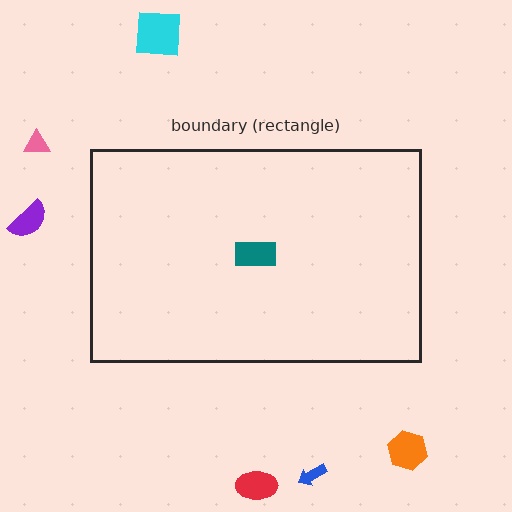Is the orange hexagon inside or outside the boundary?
Outside.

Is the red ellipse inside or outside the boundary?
Outside.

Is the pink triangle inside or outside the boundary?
Outside.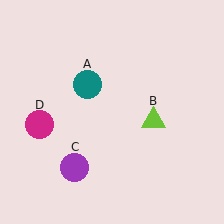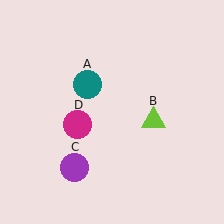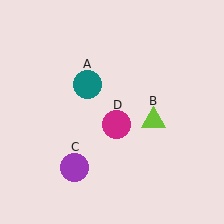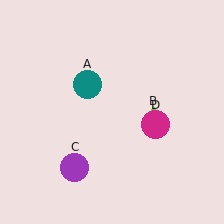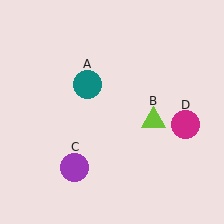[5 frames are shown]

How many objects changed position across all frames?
1 object changed position: magenta circle (object D).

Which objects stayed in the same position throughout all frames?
Teal circle (object A) and lime triangle (object B) and purple circle (object C) remained stationary.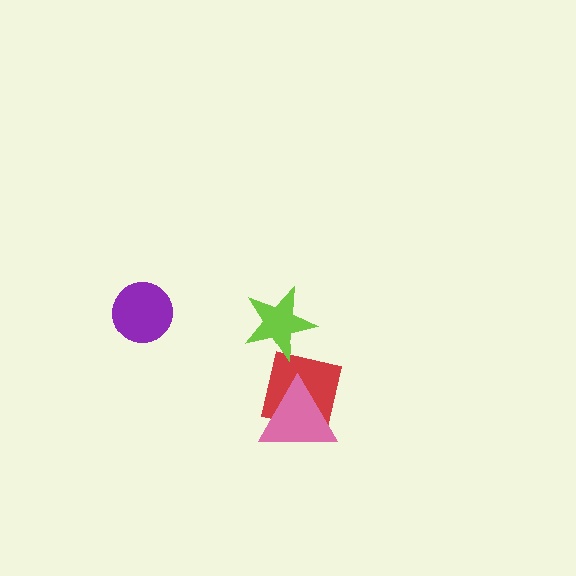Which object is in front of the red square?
The pink triangle is in front of the red square.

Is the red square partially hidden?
Yes, it is partially covered by another shape.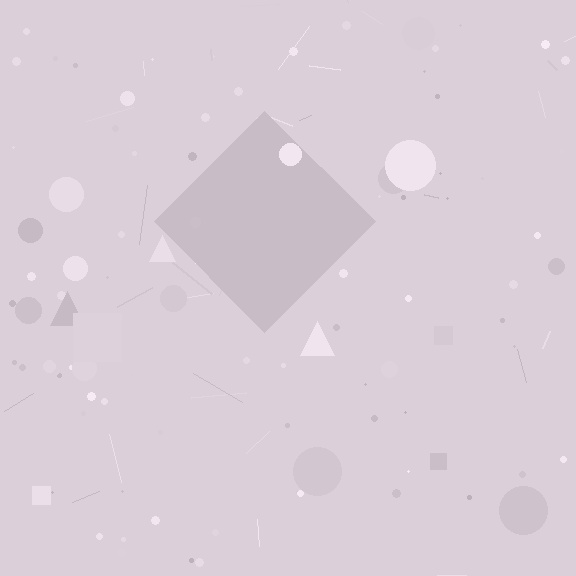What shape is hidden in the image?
A diamond is hidden in the image.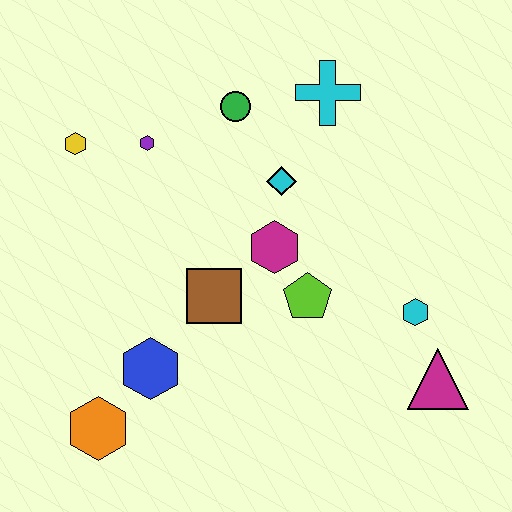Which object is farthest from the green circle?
The orange hexagon is farthest from the green circle.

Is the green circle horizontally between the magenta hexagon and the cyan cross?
No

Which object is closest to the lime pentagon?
The magenta hexagon is closest to the lime pentagon.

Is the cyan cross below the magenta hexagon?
No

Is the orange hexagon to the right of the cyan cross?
No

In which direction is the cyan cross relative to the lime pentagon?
The cyan cross is above the lime pentagon.